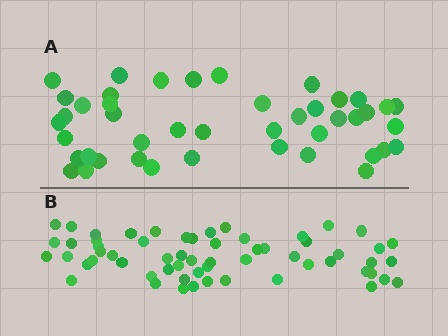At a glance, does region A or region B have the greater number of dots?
Region B (the bottom region) has more dots.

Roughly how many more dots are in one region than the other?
Region B has approximately 15 more dots than region A.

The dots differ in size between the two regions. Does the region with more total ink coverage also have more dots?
No. Region A has more total ink coverage because its dots are larger, but region B actually contains more individual dots. Total area can be misleading — the number of items is what matters here.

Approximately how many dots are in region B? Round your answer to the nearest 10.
About 60 dots.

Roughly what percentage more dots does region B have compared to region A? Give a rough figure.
About 35% more.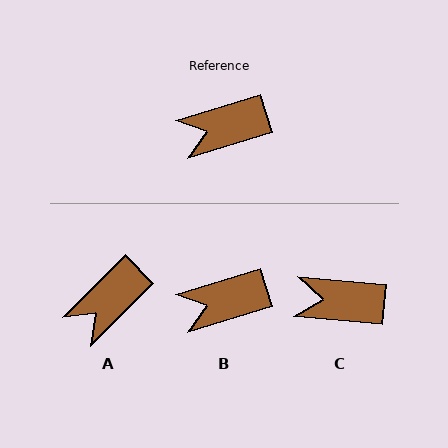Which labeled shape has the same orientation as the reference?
B.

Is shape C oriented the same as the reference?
No, it is off by about 22 degrees.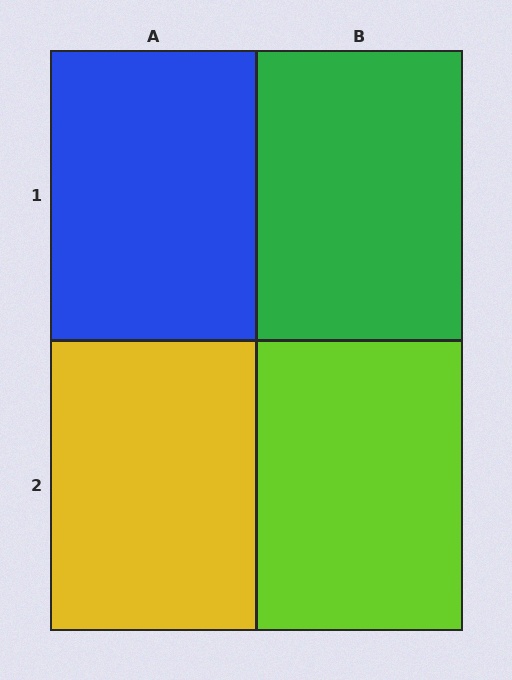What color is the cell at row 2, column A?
Yellow.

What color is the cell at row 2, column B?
Lime.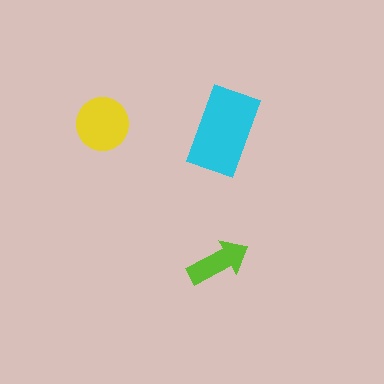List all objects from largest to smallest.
The cyan rectangle, the yellow circle, the lime arrow.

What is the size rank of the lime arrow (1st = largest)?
3rd.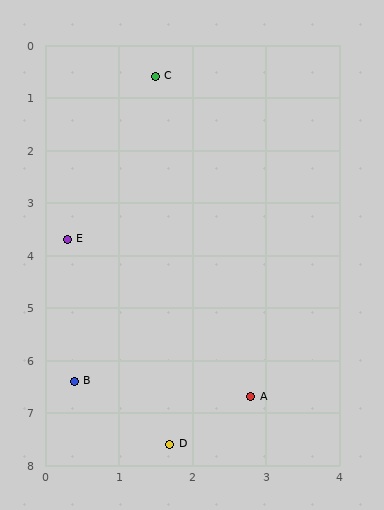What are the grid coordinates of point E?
Point E is at approximately (0.3, 3.7).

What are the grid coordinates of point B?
Point B is at approximately (0.4, 6.4).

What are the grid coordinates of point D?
Point D is at approximately (1.7, 7.6).